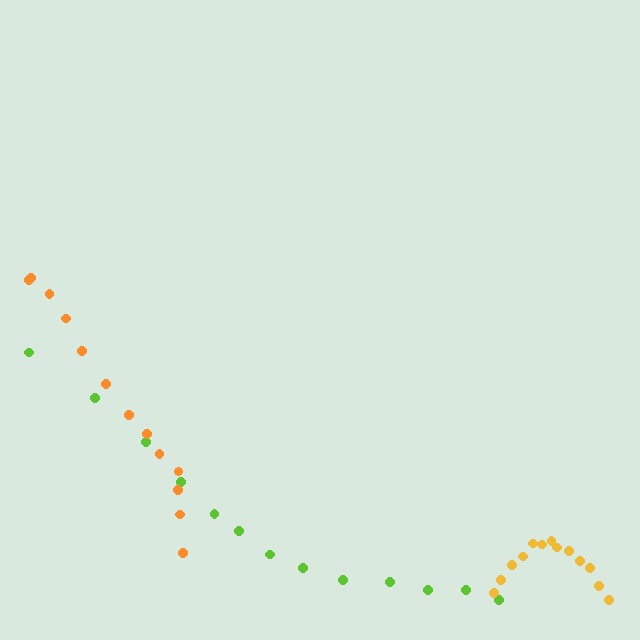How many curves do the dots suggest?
There are 3 distinct paths.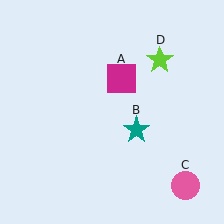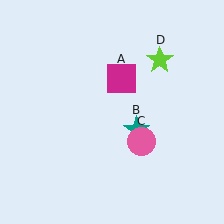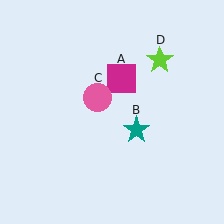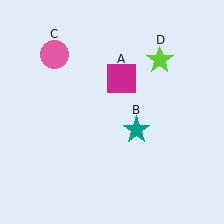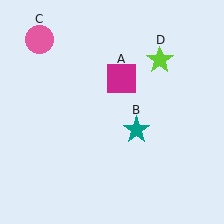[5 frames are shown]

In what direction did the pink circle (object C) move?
The pink circle (object C) moved up and to the left.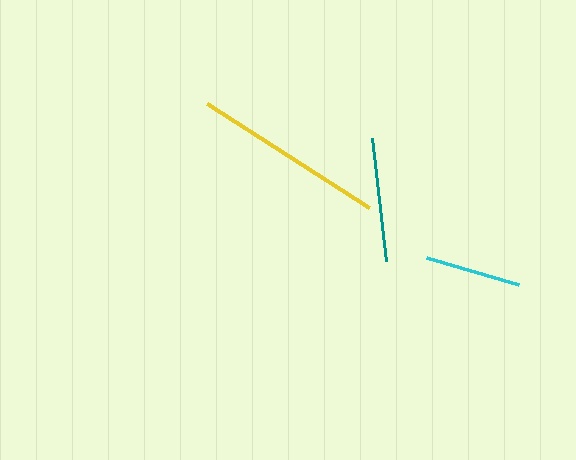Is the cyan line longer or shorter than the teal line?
The teal line is longer than the cyan line.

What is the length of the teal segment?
The teal segment is approximately 125 pixels long.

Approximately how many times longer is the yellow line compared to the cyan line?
The yellow line is approximately 2.0 times the length of the cyan line.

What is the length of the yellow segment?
The yellow segment is approximately 192 pixels long.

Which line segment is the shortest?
The cyan line is the shortest at approximately 97 pixels.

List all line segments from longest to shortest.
From longest to shortest: yellow, teal, cyan.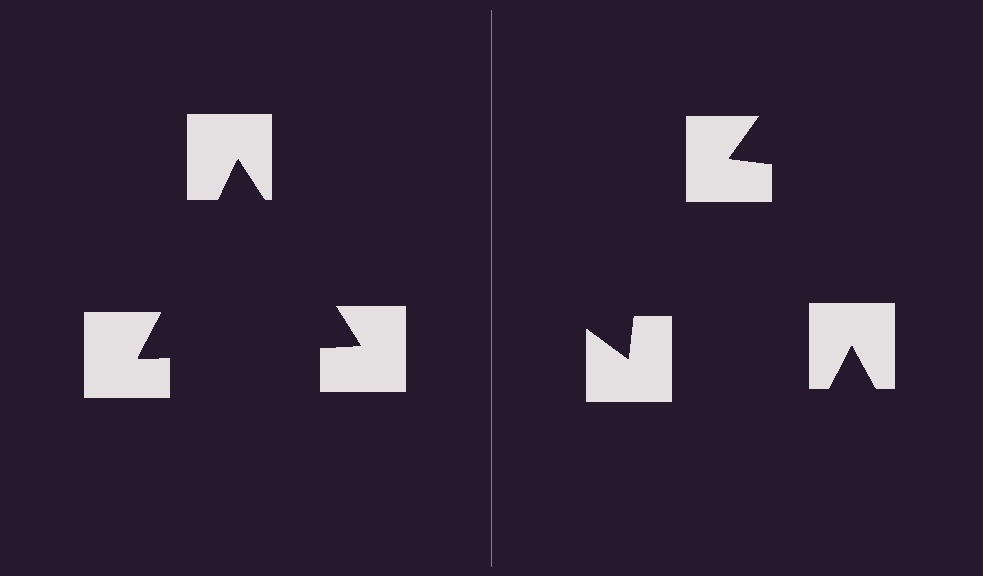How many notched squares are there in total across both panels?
6 — 3 on each side.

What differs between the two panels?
The notched squares are positioned identically on both sides; only the wedge orientations differ. On the left they align to a triangle; on the right they are misaligned.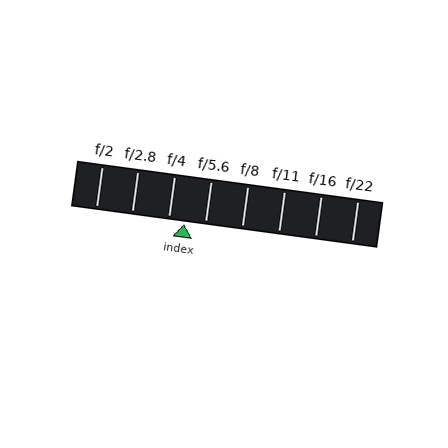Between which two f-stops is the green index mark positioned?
The index mark is between f/4 and f/5.6.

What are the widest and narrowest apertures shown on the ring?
The widest aperture shown is f/2 and the narrowest is f/22.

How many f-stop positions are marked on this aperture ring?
There are 8 f-stop positions marked.